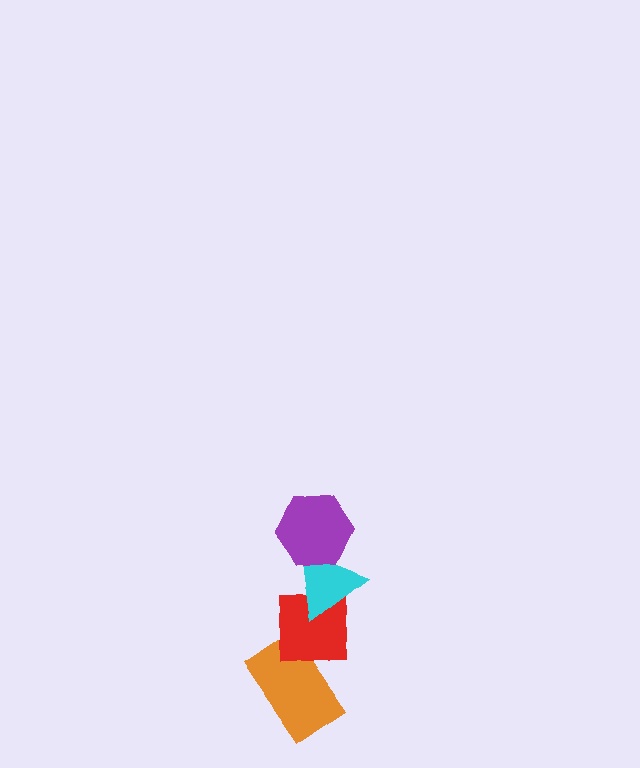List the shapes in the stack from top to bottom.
From top to bottom: the purple hexagon, the cyan triangle, the red square, the orange rectangle.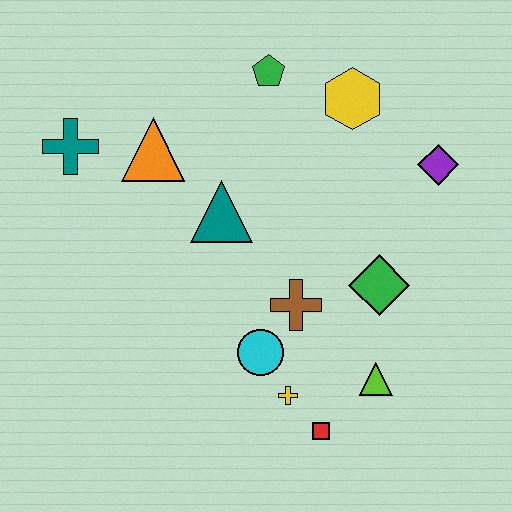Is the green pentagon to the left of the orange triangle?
No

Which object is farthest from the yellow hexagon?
The red square is farthest from the yellow hexagon.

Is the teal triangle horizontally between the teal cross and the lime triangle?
Yes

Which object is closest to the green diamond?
The brown cross is closest to the green diamond.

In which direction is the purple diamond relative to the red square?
The purple diamond is above the red square.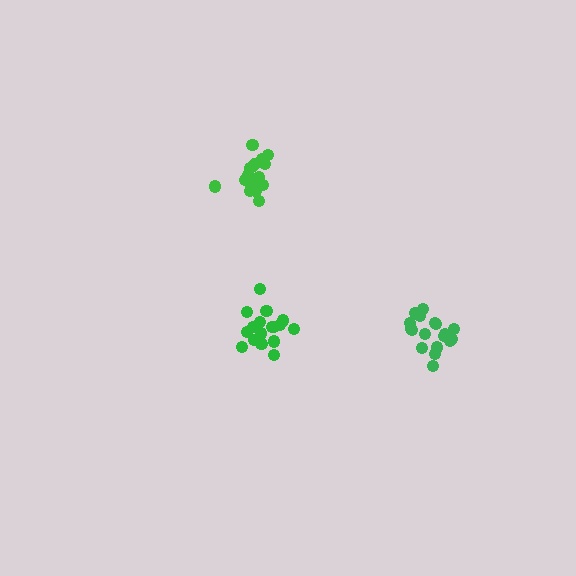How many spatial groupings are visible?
There are 3 spatial groupings.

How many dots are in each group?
Group 1: 19 dots, Group 2: 17 dots, Group 3: 18 dots (54 total).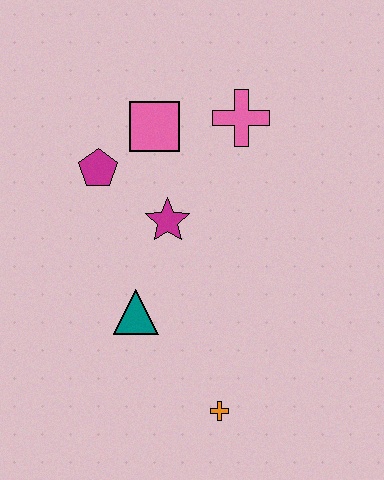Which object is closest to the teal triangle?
The magenta star is closest to the teal triangle.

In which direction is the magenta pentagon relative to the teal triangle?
The magenta pentagon is above the teal triangle.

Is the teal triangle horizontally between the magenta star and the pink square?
No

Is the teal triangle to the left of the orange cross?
Yes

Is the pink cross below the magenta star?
No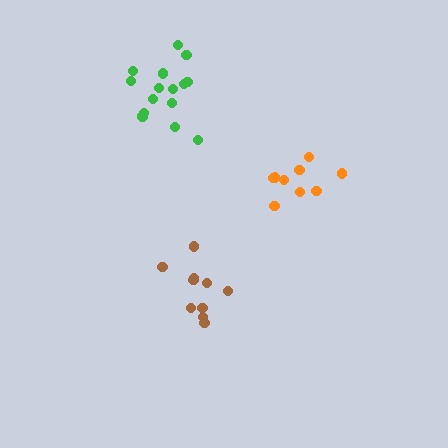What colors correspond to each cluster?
The clusters are colored: orange, green, brown.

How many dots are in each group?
Group 1: 9 dots, Group 2: 15 dots, Group 3: 10 dots (34 total).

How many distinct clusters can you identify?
There are 3 distinct clusters.